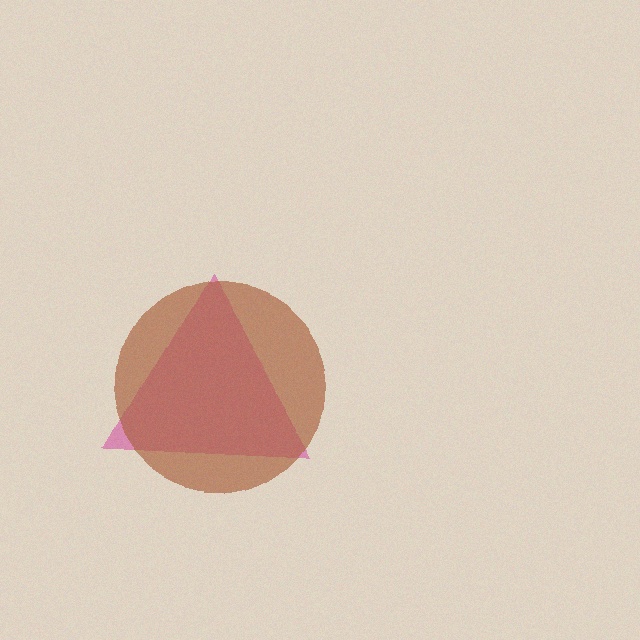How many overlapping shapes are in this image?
There are 2 overlapping shapes in the image.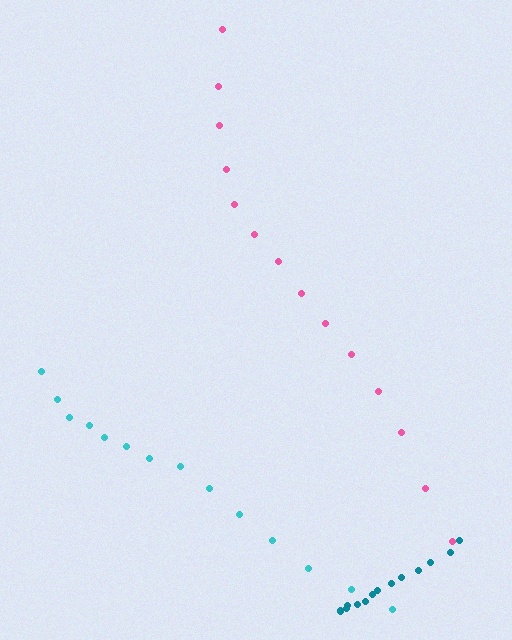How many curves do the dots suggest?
There are 3 distinct paths.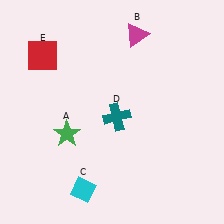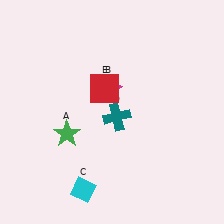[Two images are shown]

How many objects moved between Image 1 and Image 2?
2 objects moved between the two images.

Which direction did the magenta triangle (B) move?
The magenta triangle (B) moved down.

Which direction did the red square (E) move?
The red square (E) moved right.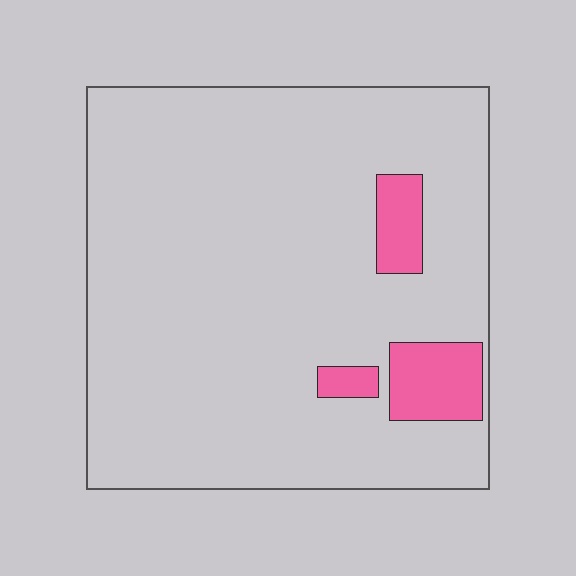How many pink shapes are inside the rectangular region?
3.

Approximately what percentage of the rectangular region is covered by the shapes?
Approximately 10%.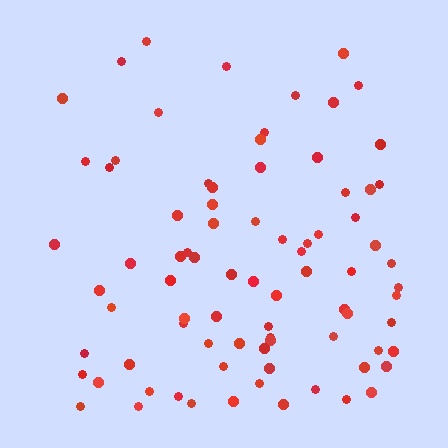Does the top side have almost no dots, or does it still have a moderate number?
Still a moderate number, just noticeably fewer than the bottom.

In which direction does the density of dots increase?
From top to bottom, with the bottom side densest.